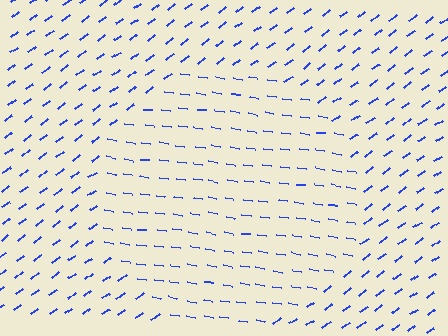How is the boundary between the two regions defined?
The boundary is defined purely by a change in line orientation (approximately 45 degrees difference). All lines are the same color and thickness.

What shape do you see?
I see a circle.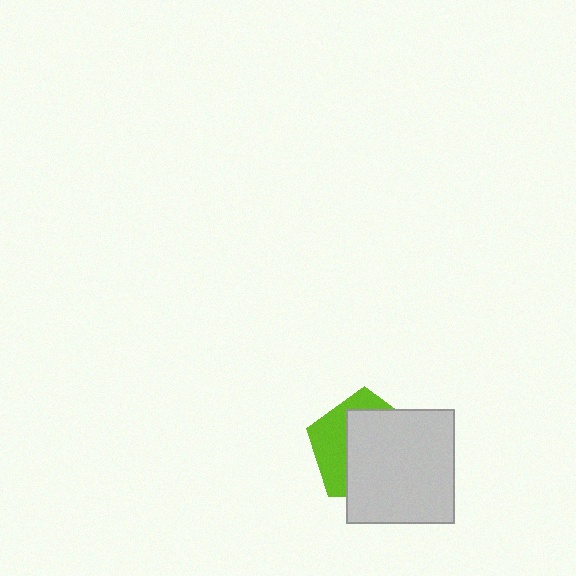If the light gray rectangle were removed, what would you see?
You would see the complete lime pentagon.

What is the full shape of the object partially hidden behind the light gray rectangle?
The partially hidden object is a lime pentagon.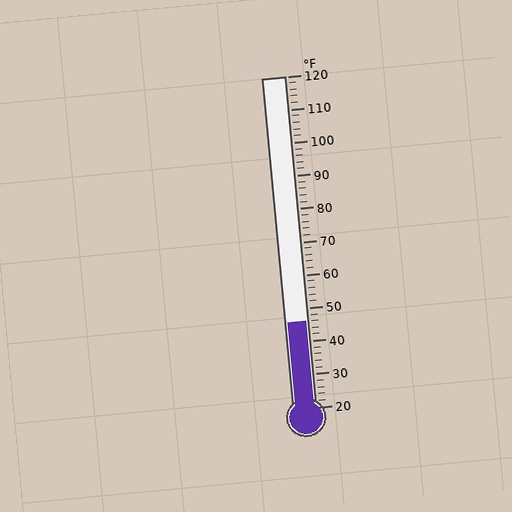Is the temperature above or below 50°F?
The temperature is below 50°F.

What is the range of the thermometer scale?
The thermometer scale ranges from 20°F to 120°F.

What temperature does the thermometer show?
The thermometer shows approximately 46°F.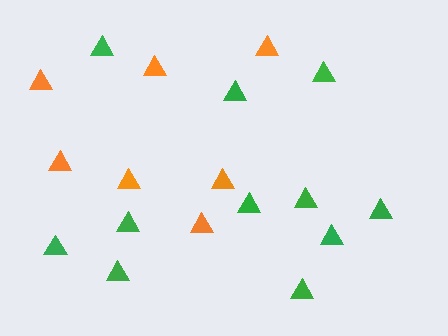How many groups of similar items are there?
There are 2 groups: one group of green triangles (11) and one group of orange triangles (7).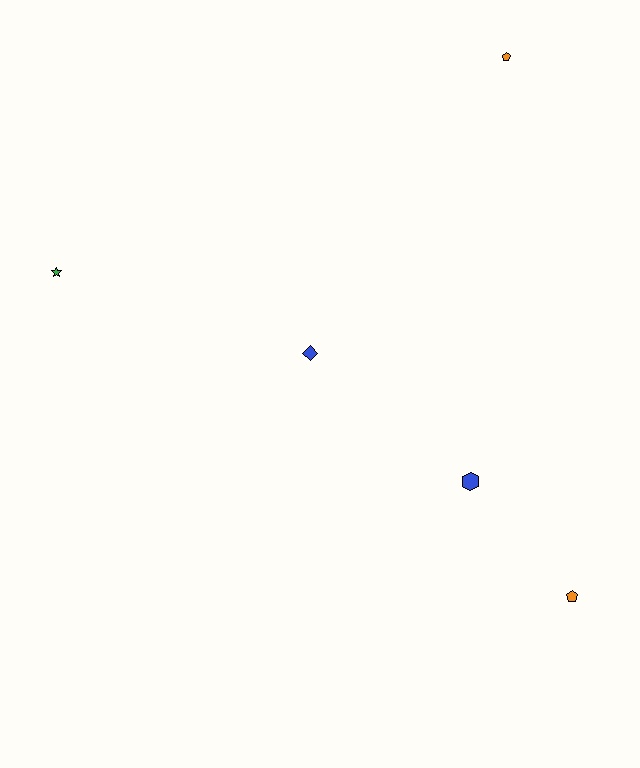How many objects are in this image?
There are 5 objects.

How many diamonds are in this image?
There is 1 diamond.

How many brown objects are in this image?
There are no brown objects.